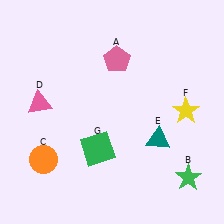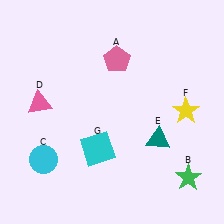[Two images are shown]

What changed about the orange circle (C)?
In Image 1, C is orange. In Image 2, it changed to cyan.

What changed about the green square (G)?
In Image 1, G is green. In Image 2, it changed to cyan.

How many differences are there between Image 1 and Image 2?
There are 2 differences between the two images.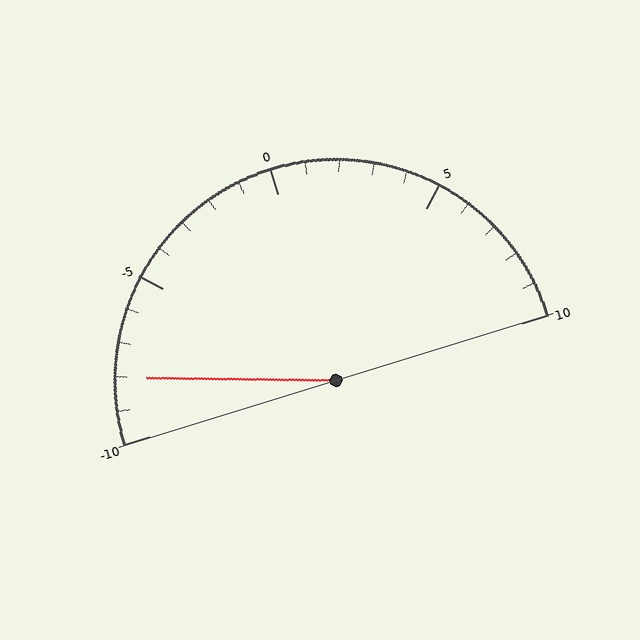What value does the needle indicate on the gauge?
The needle indicates approximately -8.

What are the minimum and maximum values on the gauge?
The gauge ranges from -10 to 10.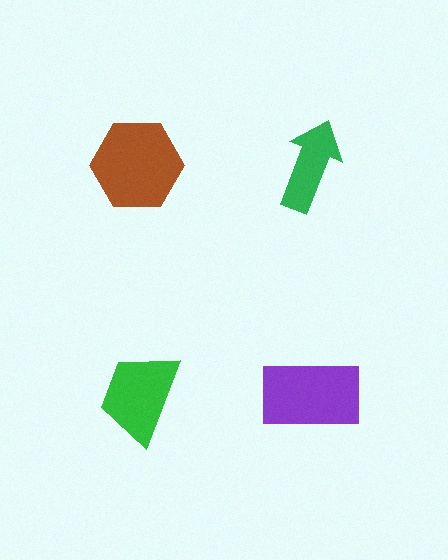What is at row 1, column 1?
A brown hexagon.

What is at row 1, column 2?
A green arrow.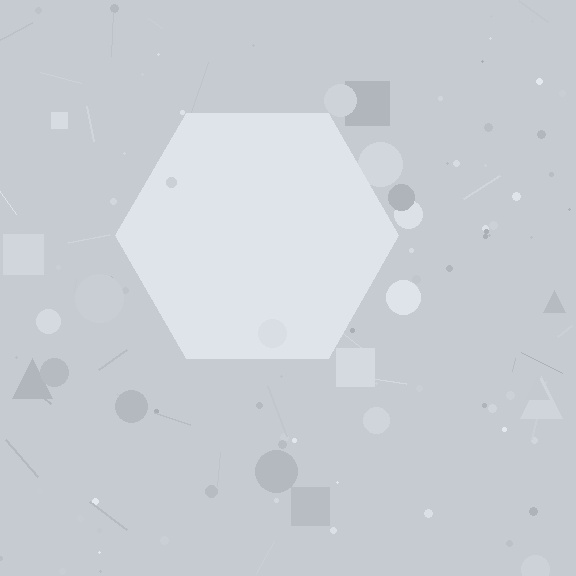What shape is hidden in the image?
A hexagon is hidden in the image.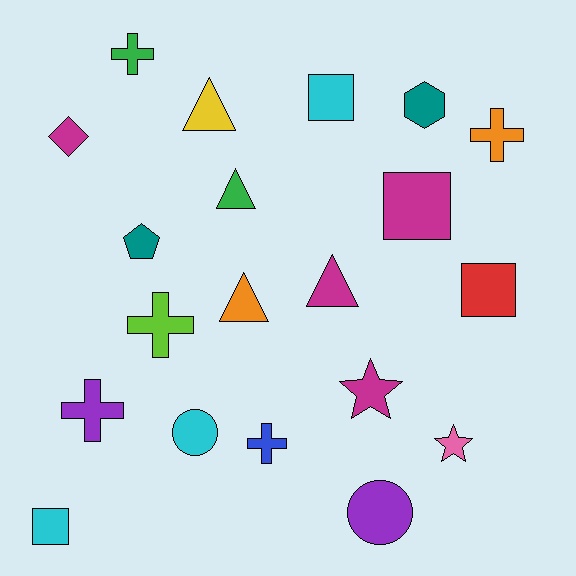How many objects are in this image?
There are 20 objects.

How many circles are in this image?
There are 2 circles.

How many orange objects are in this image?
There are 2 orange objects.